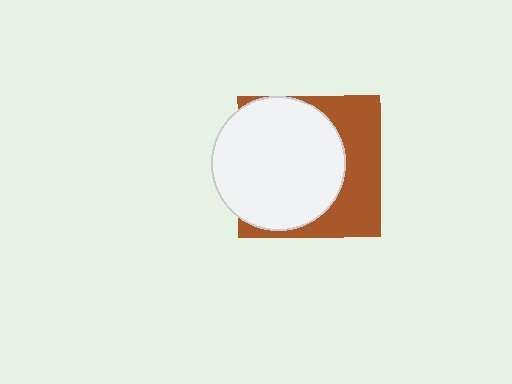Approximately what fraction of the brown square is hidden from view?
Roughly 60% of the brown square is hidden behind the white circle.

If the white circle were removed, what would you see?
You would see the complete brown square.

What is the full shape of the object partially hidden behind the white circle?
The partially hidden object is a brown square.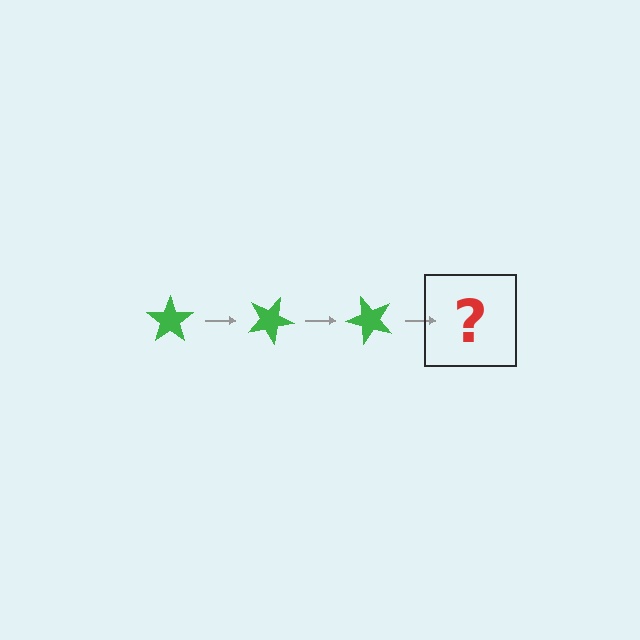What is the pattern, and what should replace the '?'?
The pattern is that the star rotates 25 degrees each step. The '?' should be a green star rotated 75 degrees.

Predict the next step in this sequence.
The next step is a green star rotated 75 degrees.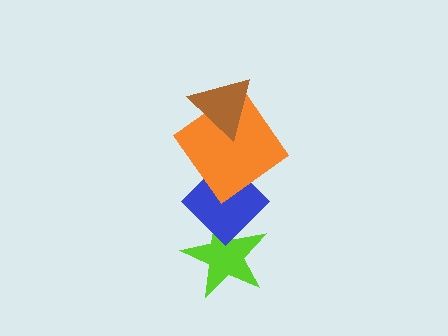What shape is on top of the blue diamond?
The orange diamond is on top of the blue diamond.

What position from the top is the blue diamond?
The blue diamond is 3rd from the top.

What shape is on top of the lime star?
The blue diamond is on top of the lime star.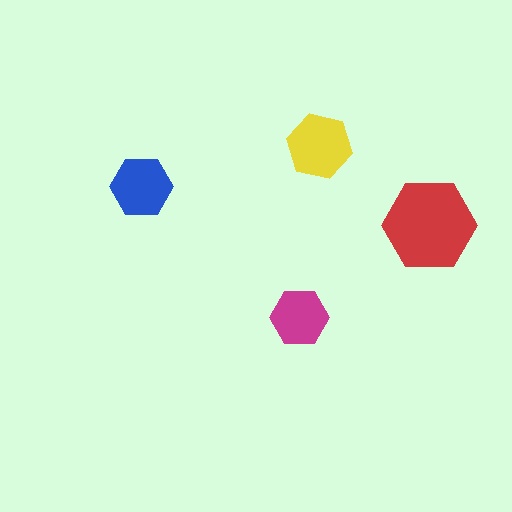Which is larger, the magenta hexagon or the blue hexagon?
The blue one.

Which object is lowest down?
The magenta hexagon is bottommost.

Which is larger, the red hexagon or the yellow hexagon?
The red one.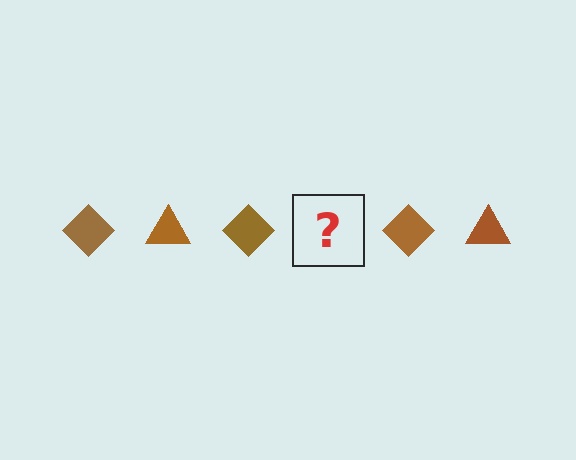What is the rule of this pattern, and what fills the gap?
The rule is that the pattern cycles through diamond, triangle shapes in brown. The gap should be filled with a brown triangle.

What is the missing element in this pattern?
The missing element is a brown triangle.